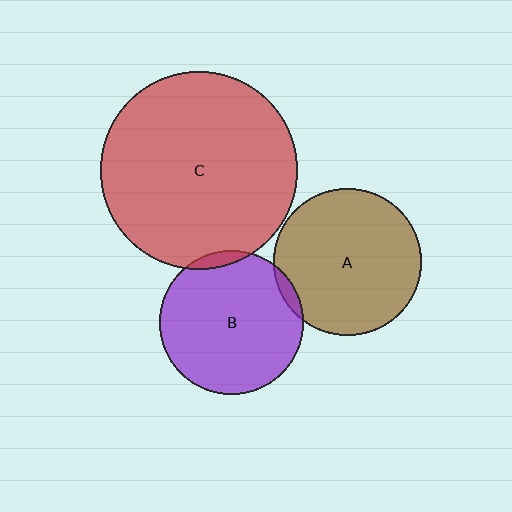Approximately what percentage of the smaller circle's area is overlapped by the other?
Approximately 5%.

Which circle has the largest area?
Circle C (red).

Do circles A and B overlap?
Yes.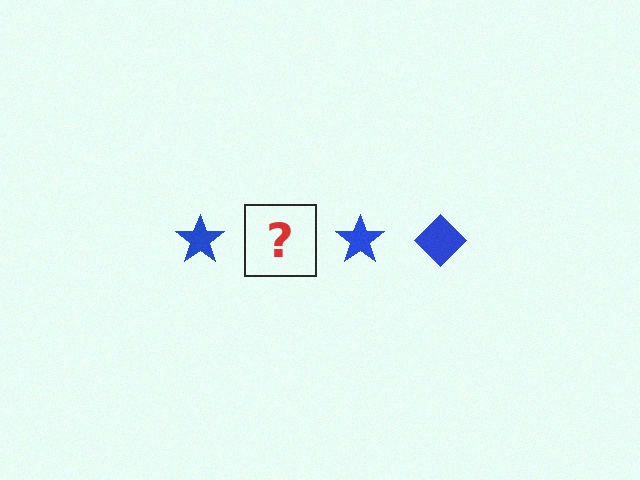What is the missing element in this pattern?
The missing element is a blue diamond.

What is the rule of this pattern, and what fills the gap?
The rule is that the pattern cycles through star, diamond shapes in blue. The gap should be filled with a blue diamond.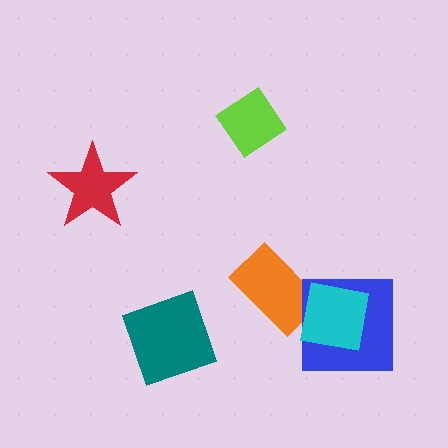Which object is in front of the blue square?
The cyan square is in front of the blue square.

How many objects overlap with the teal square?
0 objects overlap with the teal square.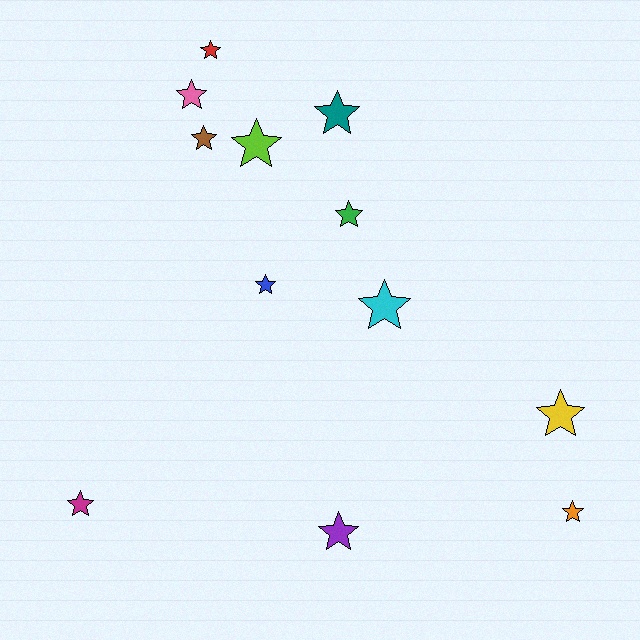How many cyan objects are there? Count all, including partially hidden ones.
There is 1 cyan object.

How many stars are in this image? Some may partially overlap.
There are 12 stars.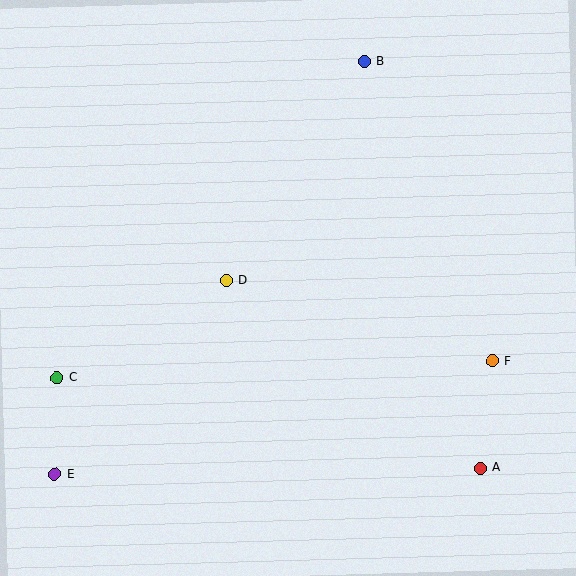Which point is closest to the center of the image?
Point D at (226, 280) is closest to the center.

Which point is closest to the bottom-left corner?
Point E is closest to the bottom-left corner.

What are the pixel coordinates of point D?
Point D is at (226, 280).